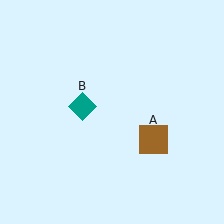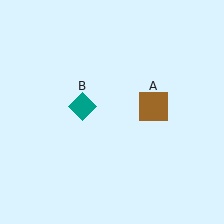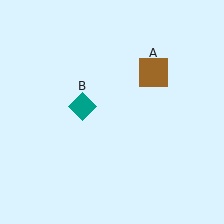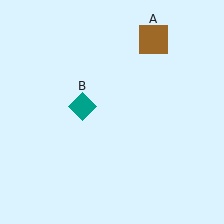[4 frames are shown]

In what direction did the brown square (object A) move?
The brown square (object A) moved up.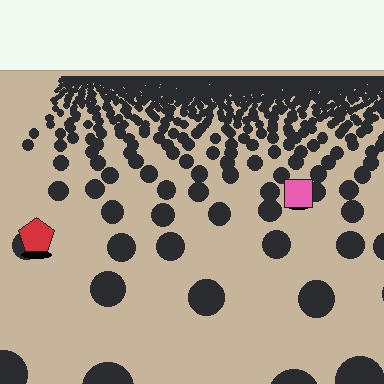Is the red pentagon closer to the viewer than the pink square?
Yes. The red pentagon is closer — you can tell from the texture gradient: the ground texture is coarser near it.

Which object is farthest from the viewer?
The pink square is farthest from the viewer. It appears smaller and the ground texture around it is denser.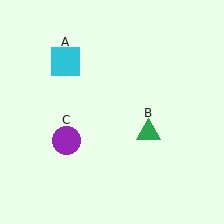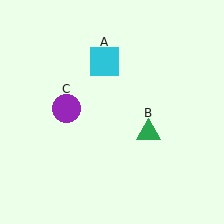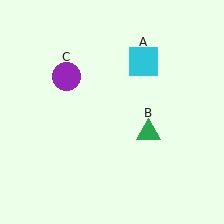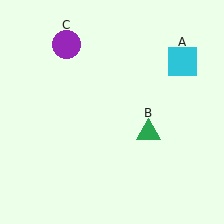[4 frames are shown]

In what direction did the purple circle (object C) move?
The purple circle (object C) moved up.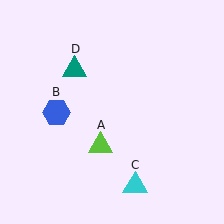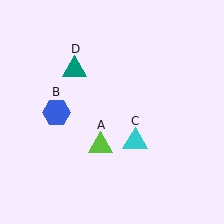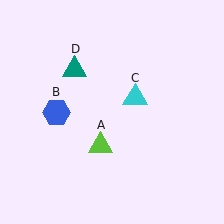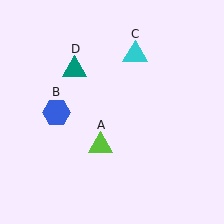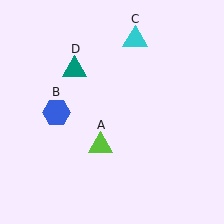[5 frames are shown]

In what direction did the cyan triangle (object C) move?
The cyan triangle (object C) moved up.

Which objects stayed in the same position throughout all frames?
Lime triangle (object A) and blue hexagon (object B) and teal triangle (object D) remained stationary.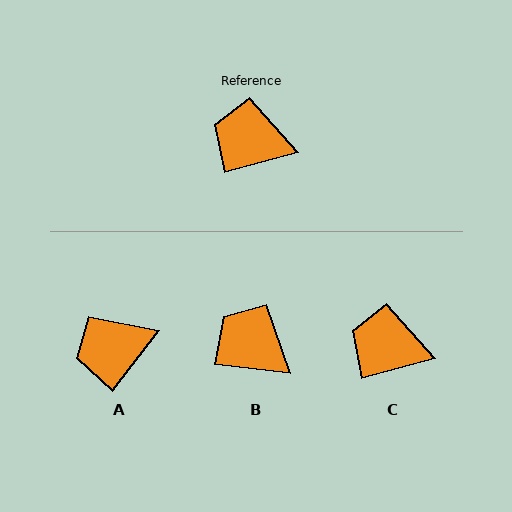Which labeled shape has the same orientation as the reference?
C.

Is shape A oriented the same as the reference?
No, it is off by about 36 degrees.